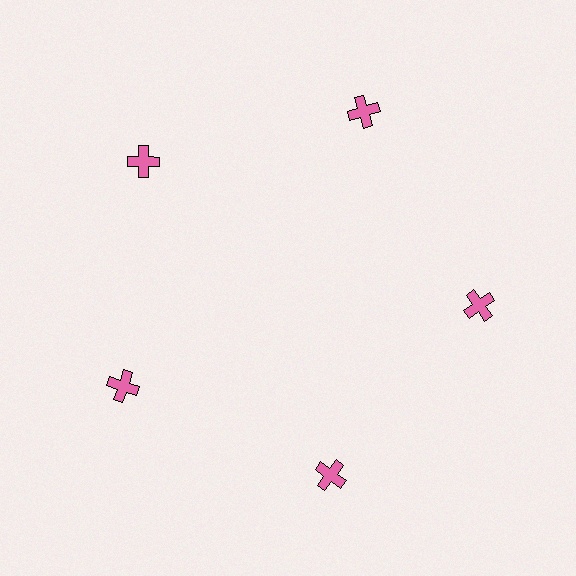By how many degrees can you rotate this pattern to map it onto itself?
The pattern maps onto itself every 72 degrees of rotation.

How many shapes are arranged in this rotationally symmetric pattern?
There are 5 shapes, arranged in 5 groups of 1.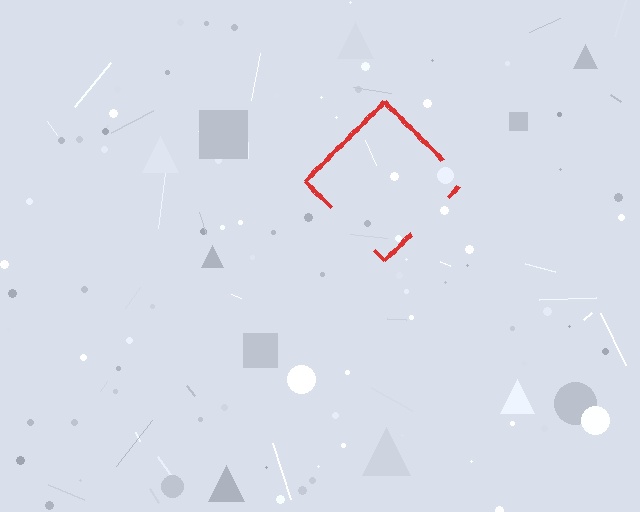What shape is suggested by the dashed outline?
The dashed outline suggests a diamond.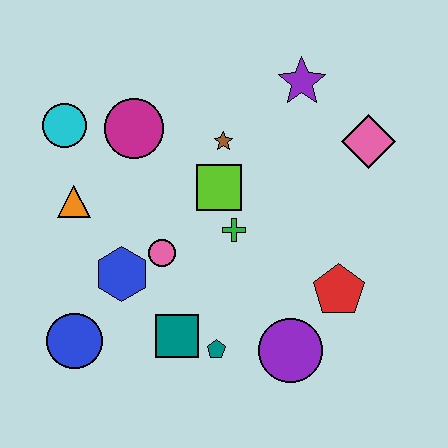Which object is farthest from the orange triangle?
The pink diamond is farthest from the orange triangle.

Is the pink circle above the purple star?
No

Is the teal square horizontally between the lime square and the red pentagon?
No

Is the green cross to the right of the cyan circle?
Yes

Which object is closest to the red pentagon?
The purple circle is closest to the red pentagon.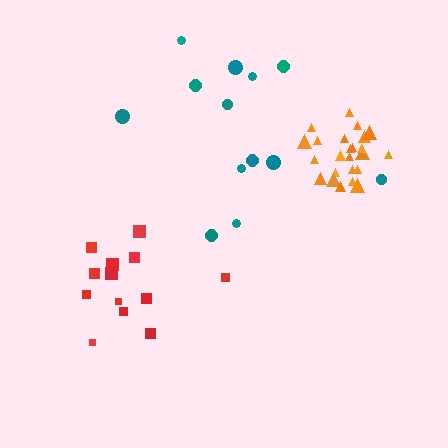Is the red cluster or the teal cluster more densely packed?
Red.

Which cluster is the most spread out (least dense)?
Teal.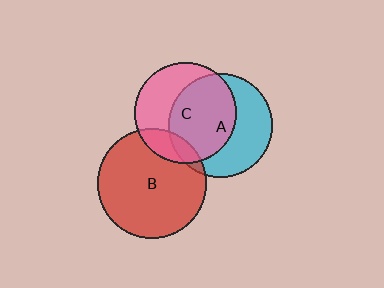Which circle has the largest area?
Circle B (red).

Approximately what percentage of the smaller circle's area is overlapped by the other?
Approximately 10%.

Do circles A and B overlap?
Yes.